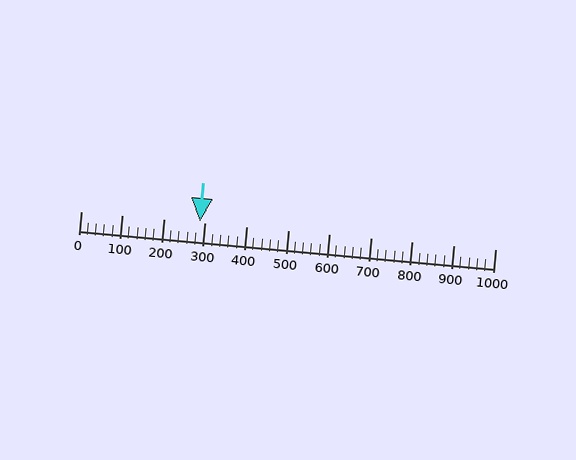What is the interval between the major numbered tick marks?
The major tick marks are spaced 100 units apart.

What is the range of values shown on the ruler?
The ruler shows values from 0 to 1000.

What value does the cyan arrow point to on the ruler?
The cyan arrow points to approximately 287.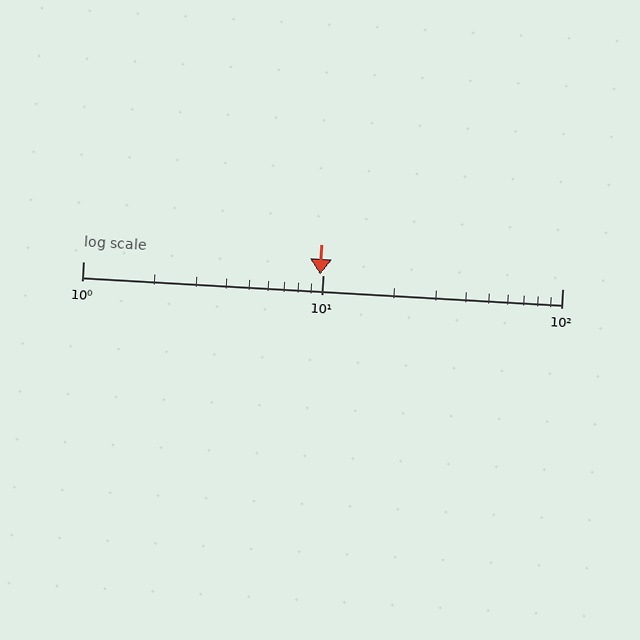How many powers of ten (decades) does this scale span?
The scale spans 2 decades, from 1 to 100.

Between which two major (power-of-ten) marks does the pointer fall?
The pointer is between 1 and 10.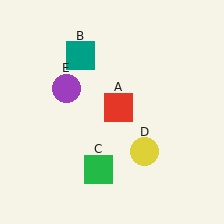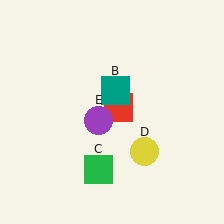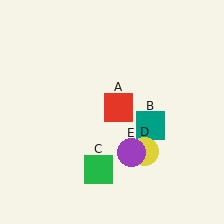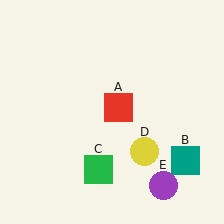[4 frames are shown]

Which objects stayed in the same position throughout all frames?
Red square (object A) and green square (object C) and yellow circle (object D) remained stationary.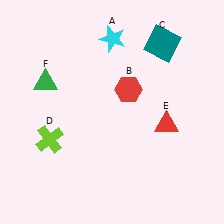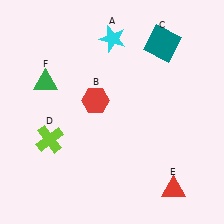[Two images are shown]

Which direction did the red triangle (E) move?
The red triangle (E) moved down.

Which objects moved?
The objects that moved are: the red hexagon (B), the red triangle (E).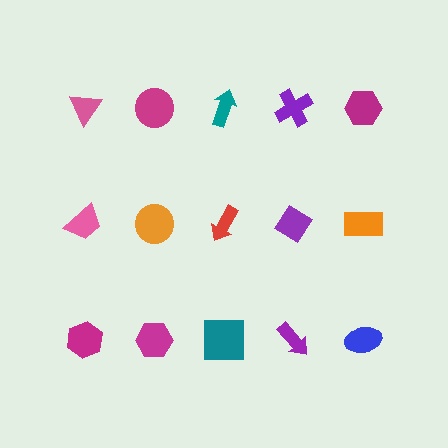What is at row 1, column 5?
A magenta hexagon.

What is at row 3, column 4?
A purple arrow.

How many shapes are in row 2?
5 shapes.